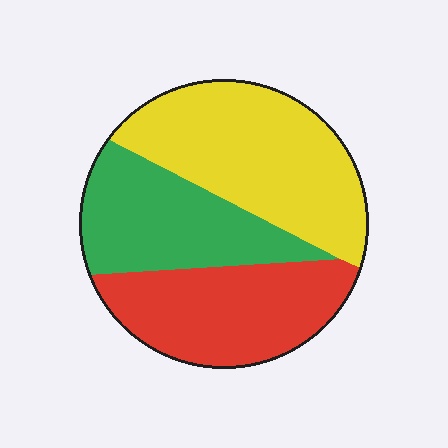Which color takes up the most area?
Yellow, at roughly 40%.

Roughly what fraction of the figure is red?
Red covers roughly 30% of the figure.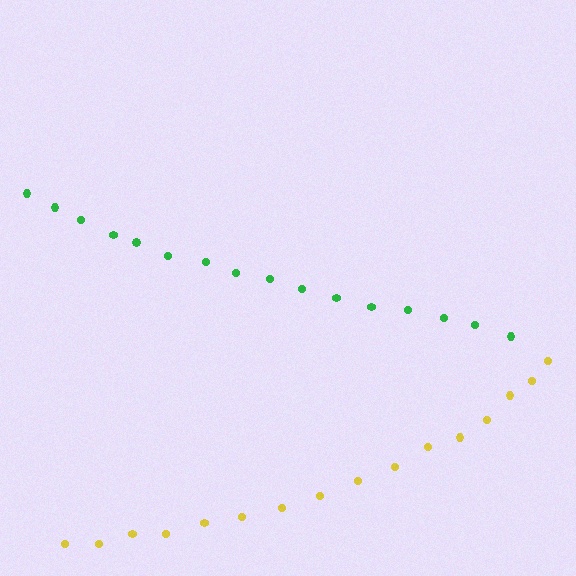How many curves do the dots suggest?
There are 2 distinct paths.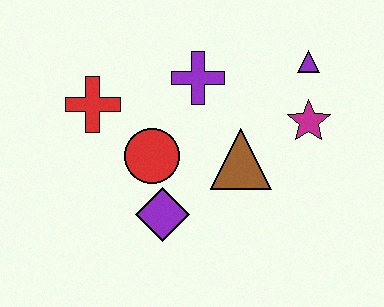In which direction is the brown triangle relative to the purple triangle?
The brown triangle is below the purple triangle.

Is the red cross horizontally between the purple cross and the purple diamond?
No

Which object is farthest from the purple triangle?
The red cross is farthest from the purple triangle.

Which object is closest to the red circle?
The purple diamond is closest to the red circle.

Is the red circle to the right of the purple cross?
No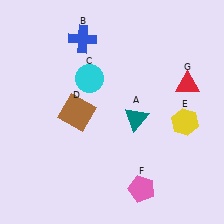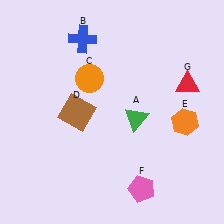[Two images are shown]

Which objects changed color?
A changed from teal to green. C changed from cyan to orange. E changed from yellow to orange.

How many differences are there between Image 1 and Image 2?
There are 3 differences between the two images.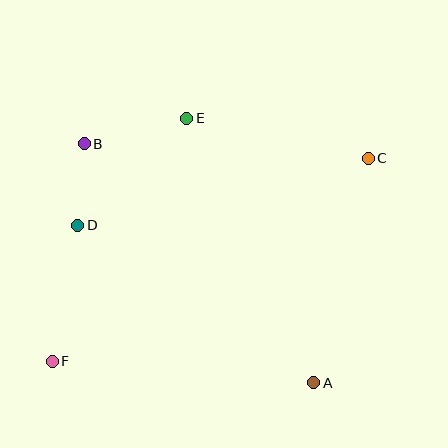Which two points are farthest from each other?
Points C and F are farthest from each other.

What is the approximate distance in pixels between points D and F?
The distance between D and F is approximately 138 pixels.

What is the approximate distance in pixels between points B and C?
The distance between B and C is approximately 284 pixels.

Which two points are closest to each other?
Points B and D are closest to each other.